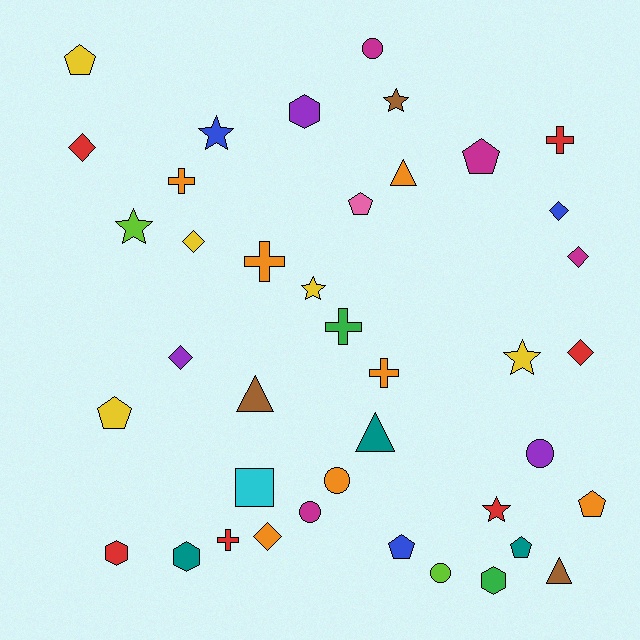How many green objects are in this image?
There are 2 green objects.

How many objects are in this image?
There are 40 objects.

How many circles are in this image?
There are 5 circles.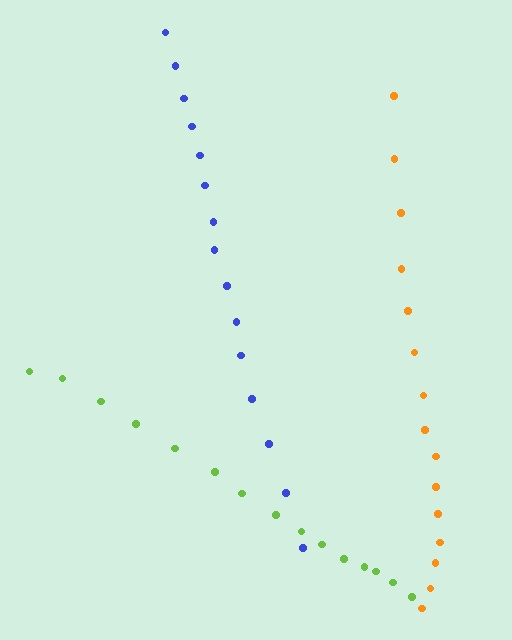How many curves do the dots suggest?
There are 3 distinct paths.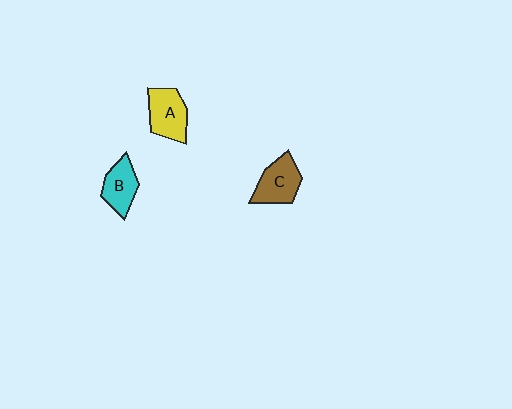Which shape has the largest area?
Shape A (yellow).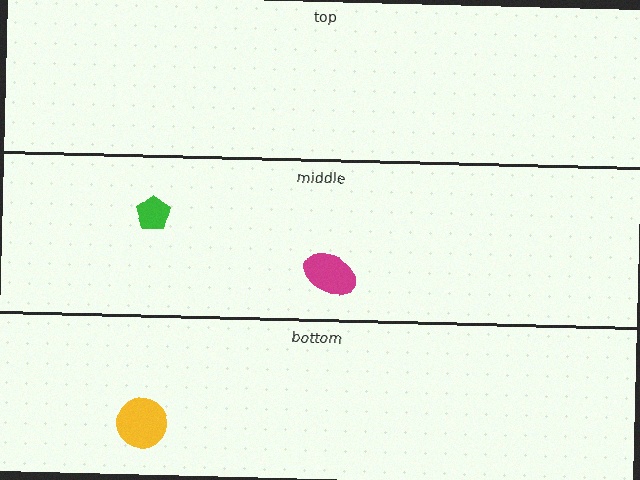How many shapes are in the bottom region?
1.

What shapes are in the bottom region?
The yellow circle.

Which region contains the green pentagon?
The middle region.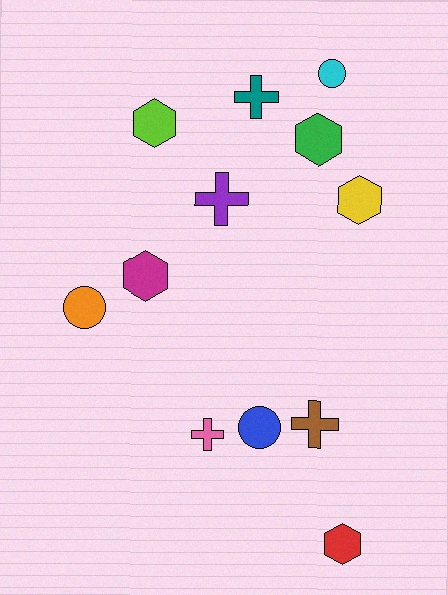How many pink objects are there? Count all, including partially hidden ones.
There is 1 pink object.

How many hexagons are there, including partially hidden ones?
There are 5 hexagons.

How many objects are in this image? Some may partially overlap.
There are 12 objects.